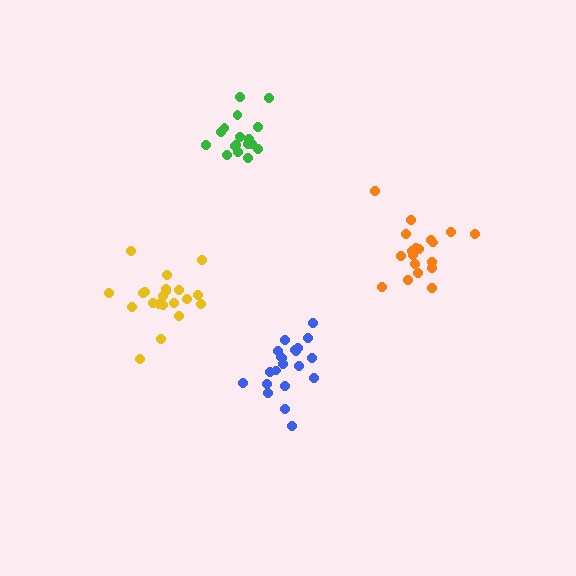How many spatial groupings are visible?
There are 4 spatial groupings.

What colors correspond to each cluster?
The clusters are colored: green, yellow, orange, blue.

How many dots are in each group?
Group 1: 17 dots, Group 2: 21 dots, Group 3: 19 dots, Group 4: 21 dots (78 total).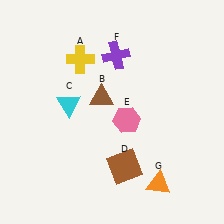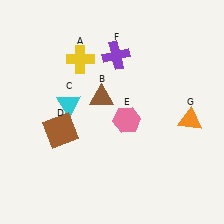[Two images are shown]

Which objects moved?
The objects that moved are: the brown square (D), the orange triangle (G).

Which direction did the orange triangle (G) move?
The orange triangle (G) moved up.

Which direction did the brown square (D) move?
The brown square (D) moved left.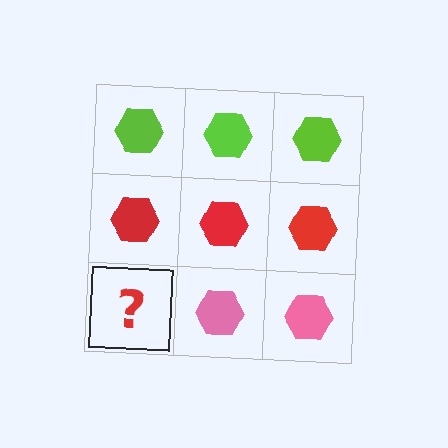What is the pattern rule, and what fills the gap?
The rule is that each row has a consistent color. The gap should be filled with a pink hexagon.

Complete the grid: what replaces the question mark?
The question mark should be replaced with a pink hexagon.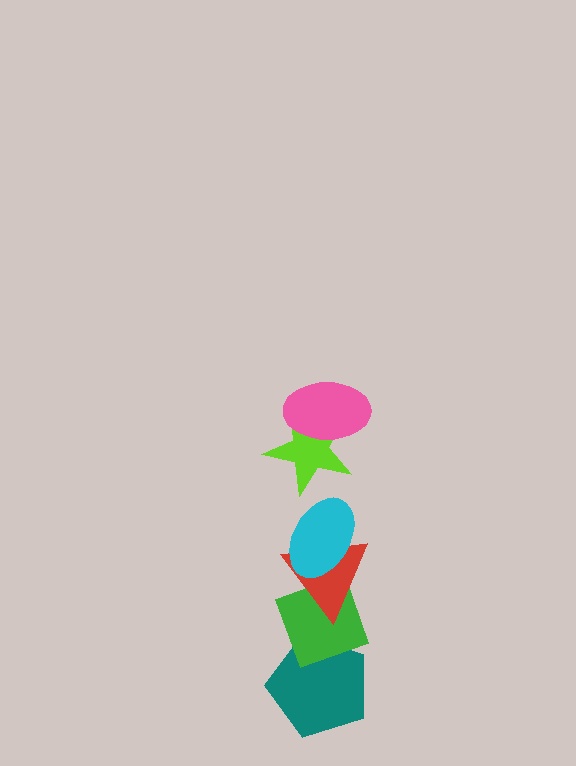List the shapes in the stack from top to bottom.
From top to bottom: the pink ellipse, the lime star, the cyan ellipse, the red triangle, the green diamond, the teal pentagon.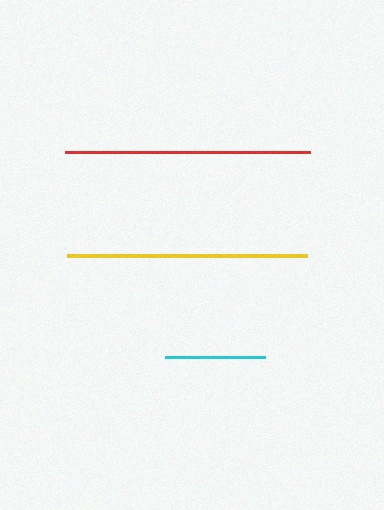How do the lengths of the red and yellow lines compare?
The red and yellow lines are approximately the same length.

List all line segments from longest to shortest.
From longest to shortest: red, yellow, cyan.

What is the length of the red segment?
The red segment is approximately 245 pixels long.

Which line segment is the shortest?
The cyan line is the shortest at approximately 101 pixels.